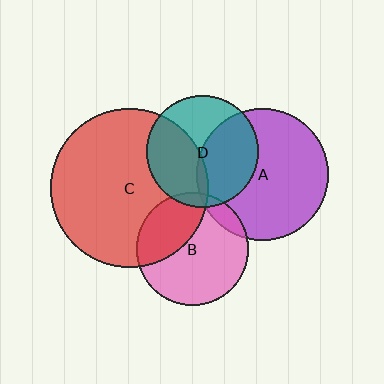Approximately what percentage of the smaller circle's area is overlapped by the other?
Approximately 10%.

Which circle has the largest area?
Circle C (red).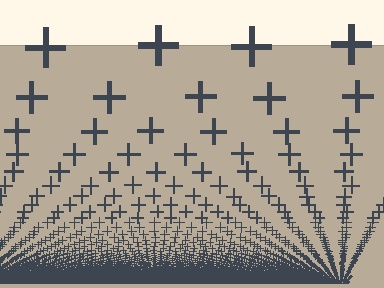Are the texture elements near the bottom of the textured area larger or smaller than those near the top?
Smaller. The gradient is inverted — elements near the bottom are smaller and denser.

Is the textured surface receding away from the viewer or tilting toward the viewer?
The surface appears to tilt toward the viewer. Texture elements get larger and sparser toward the top.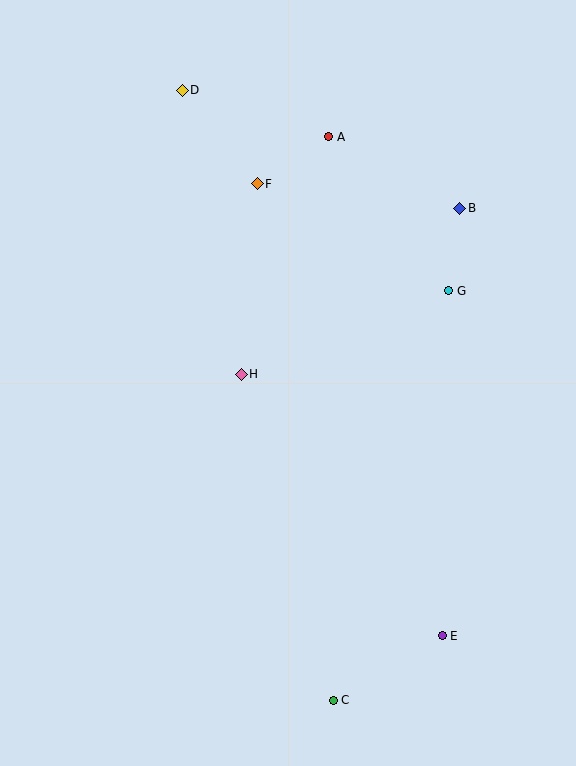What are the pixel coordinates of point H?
Point H is at (241, 374).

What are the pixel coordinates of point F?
Point F is at (257, 184).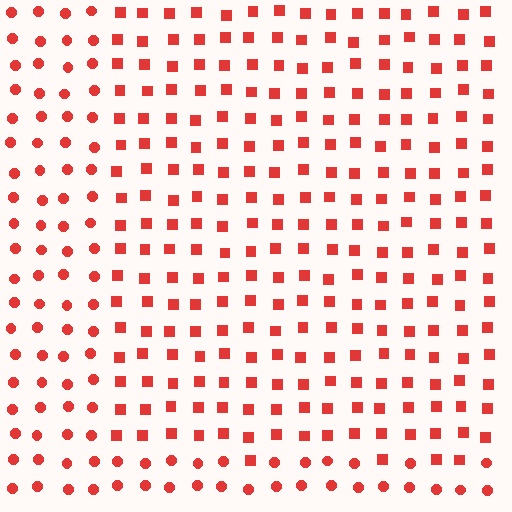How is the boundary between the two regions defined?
The boundary is defined by a change in element shape: squares inside vs. circles outside. All elements share the same color and spacing.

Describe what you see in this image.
The image is filled with small red elements arranged in a uniform grid. A rectangle-shaped region contains squares, while the surrounding area contains circles. The boundary is defined purely by the change in element shape.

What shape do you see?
I see a rectangle.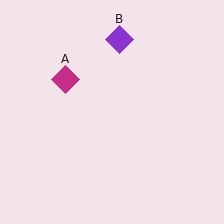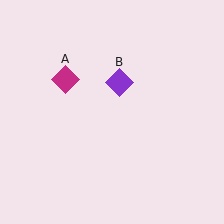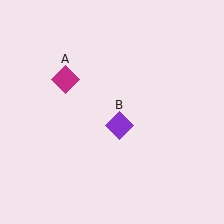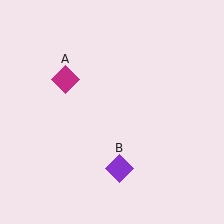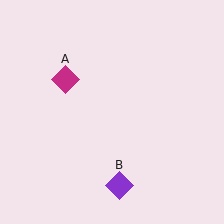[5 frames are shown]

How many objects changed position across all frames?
1 object changed position: purple diamond (object B).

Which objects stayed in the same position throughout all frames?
Magenta diamond (object A) remained stationary.